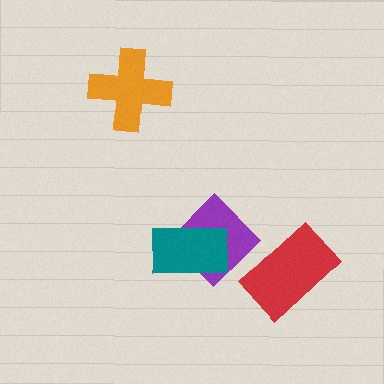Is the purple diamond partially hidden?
Yes, it is partially covered by another shape.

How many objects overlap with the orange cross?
0 objects overlap with the orange cross.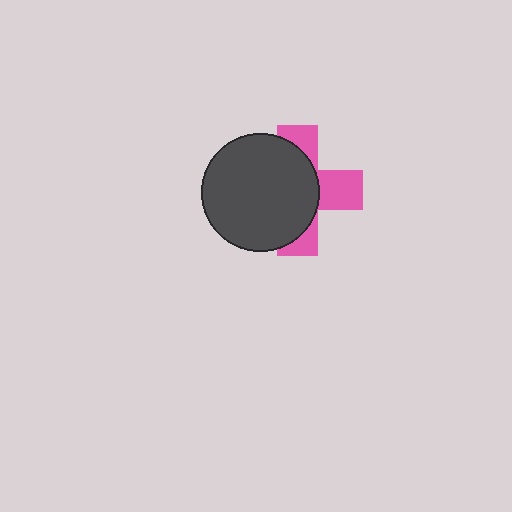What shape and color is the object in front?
The object in front is a dark gray circle.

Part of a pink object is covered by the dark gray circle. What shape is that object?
It is a cross.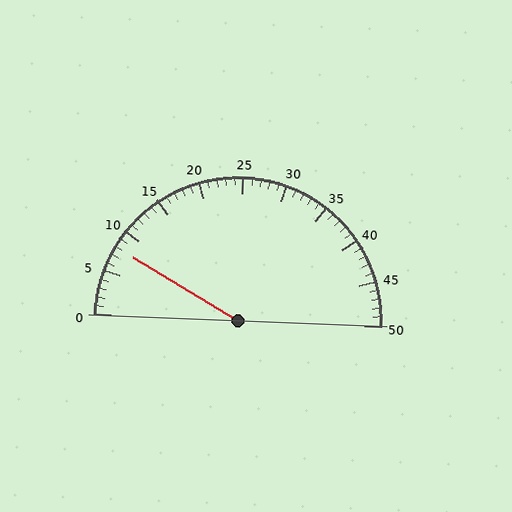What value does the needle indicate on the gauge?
The needle indicates approximately 8.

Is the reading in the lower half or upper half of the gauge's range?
The reading is in the lower half of the range (0 to 50).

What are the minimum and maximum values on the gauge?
The gauge ranges from 0 to 50.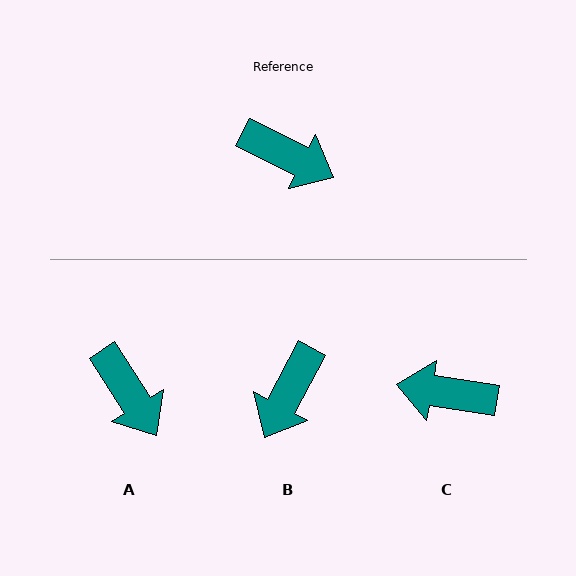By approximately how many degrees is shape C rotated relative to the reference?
Approximately 163 degrees clockwise.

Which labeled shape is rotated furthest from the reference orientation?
C, about 163 degrees away.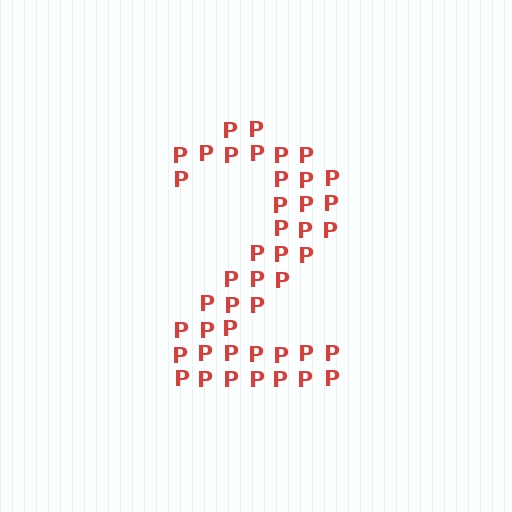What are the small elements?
The small elements are letter P's.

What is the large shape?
The large shape is the digit 2.